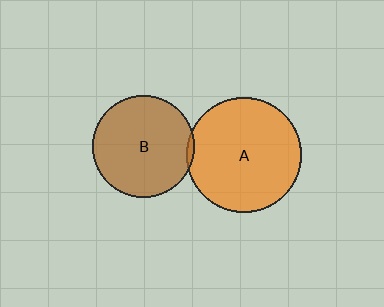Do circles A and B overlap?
Yes.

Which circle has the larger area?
Circle A (orange).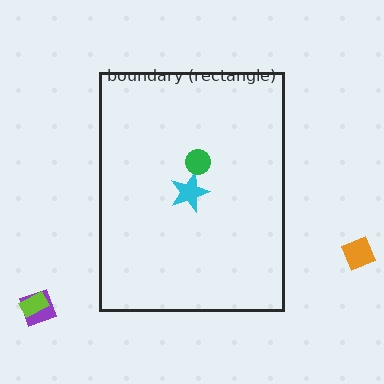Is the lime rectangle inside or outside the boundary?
Outside.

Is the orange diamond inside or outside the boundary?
Outside.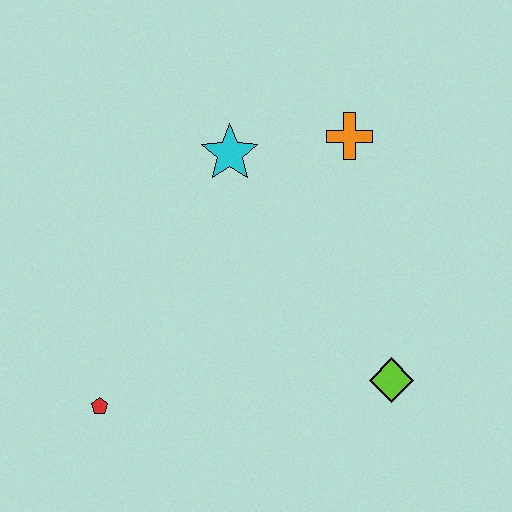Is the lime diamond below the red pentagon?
No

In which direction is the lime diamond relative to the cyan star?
The lime diamond is below the cyan star.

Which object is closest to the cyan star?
The orange cross is closest to the cyan star.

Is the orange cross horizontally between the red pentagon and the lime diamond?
Yes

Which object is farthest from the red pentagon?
The orange cross is farthest from the red pentagon.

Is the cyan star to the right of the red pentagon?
Yes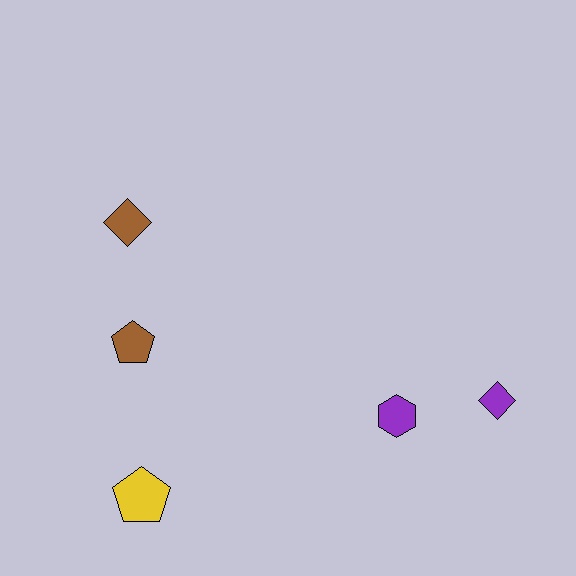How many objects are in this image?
There are 5 objects.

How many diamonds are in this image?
There are 2 diamonds.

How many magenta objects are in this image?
There are no magenta objects.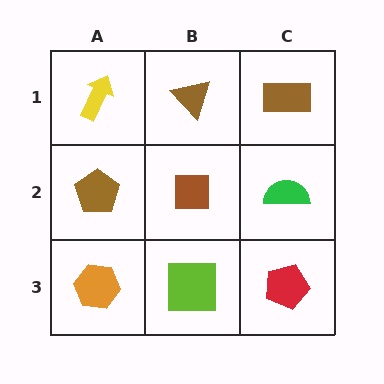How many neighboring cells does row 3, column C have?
2.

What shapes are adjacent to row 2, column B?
A brown triangle (row 1, column B), a lime square (row 3, column B), a brown pentagon (row 2, column A), a green semicircle (row 2, column C).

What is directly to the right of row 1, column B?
A brown rectangle.